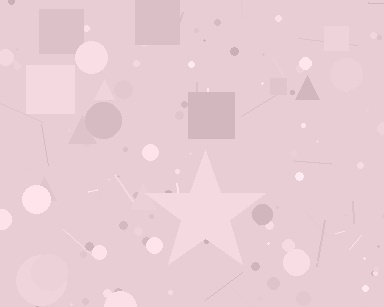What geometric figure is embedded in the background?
A star is embedded in the background.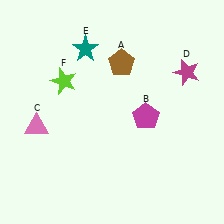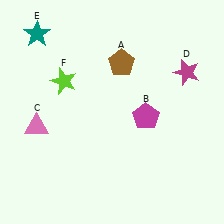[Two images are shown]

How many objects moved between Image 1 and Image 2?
1 object moved between the two images.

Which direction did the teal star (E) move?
The teal star (E) moved left.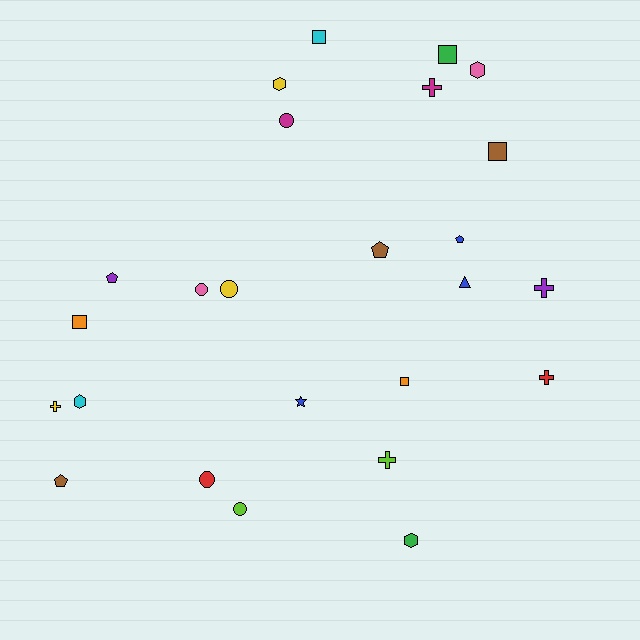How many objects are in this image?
There are 25 objects.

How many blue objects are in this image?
There are 3 blue objects.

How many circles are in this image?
There are 5 circles.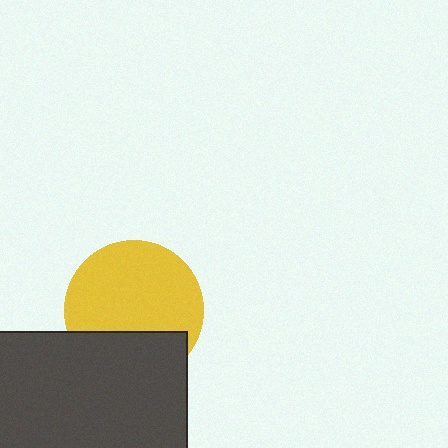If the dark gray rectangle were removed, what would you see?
You would see the complete yellow circle.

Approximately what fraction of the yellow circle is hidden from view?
Roughly 30% of the yellow circle is hidden behind the dark gray rectangle.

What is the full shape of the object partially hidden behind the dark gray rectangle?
The partially hidden object is a yellow circle.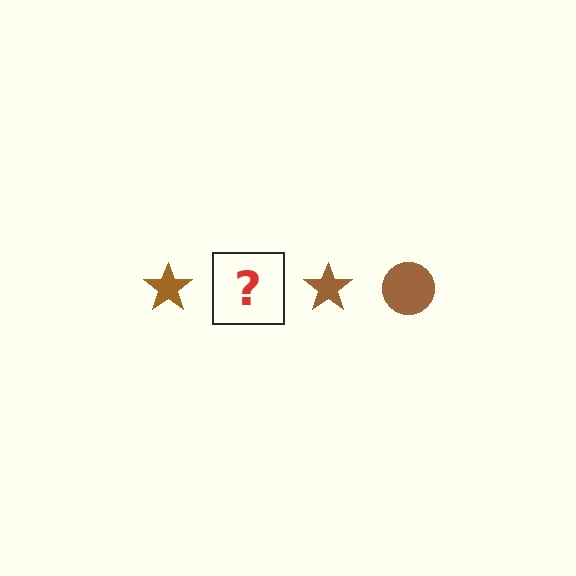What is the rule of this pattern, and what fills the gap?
The rule is that the pattern cycles through star, circle shapes in brown. The gap should be filled with a brown circle.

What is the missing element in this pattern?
The missing element is a brown circle.